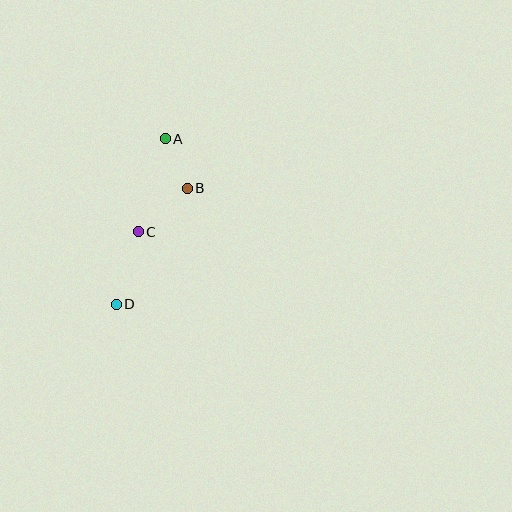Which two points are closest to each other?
Points A and B are closest to each other.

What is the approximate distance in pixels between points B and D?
The distance between B and D is approximately 136 pixels.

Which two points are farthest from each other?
Points A and D are farthest from each other.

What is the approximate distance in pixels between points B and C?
The distance between B and C is approximately 66 pixels.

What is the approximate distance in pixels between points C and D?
The distance between C and D is approximately 76 pixels.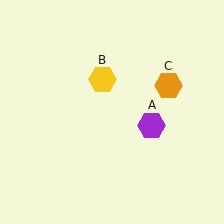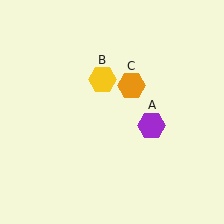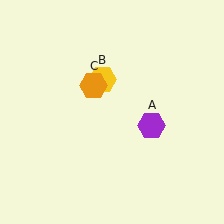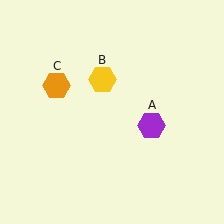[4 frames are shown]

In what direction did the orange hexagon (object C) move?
The orange hexagon (object C) moved left.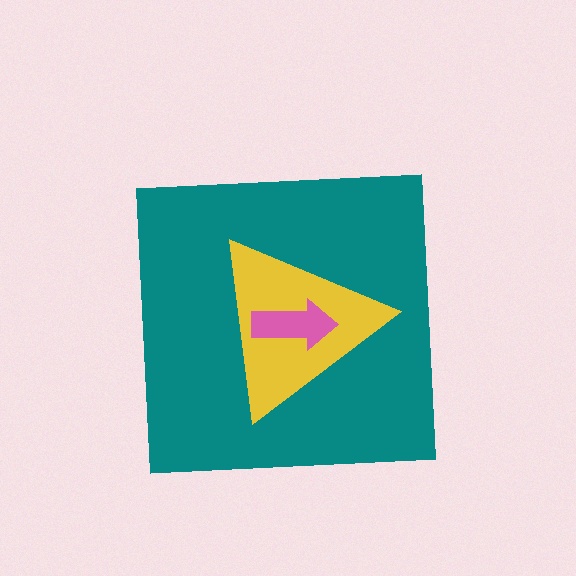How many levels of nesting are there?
3.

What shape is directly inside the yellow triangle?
The pink arrow.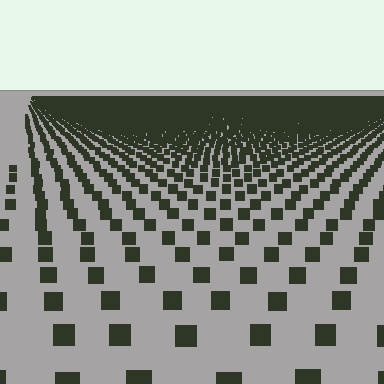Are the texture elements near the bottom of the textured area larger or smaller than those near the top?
Larger. Near the bottom, elements are closer to the viewer and appear at a bigger on-screen size.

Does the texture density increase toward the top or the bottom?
Density increases toward the top.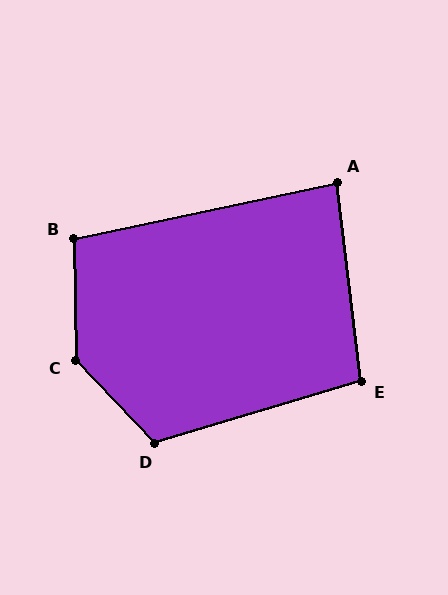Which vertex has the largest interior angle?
C, at approximately 137 degrees.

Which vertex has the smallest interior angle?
A, at approximately 85 degrees.